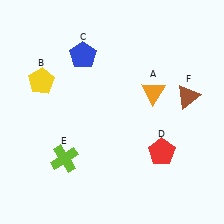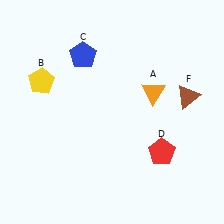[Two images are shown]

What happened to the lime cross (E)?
The lime cross (E) was removed in Image 2. It was in the bottom-left area of Image 1.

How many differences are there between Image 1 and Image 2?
There is 1 difference between the two images.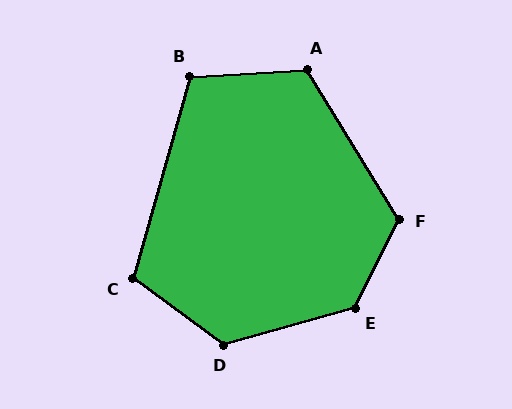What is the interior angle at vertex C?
Approximately 110 degrees (obtuse).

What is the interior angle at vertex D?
Approximately 128 degrees (obtuse).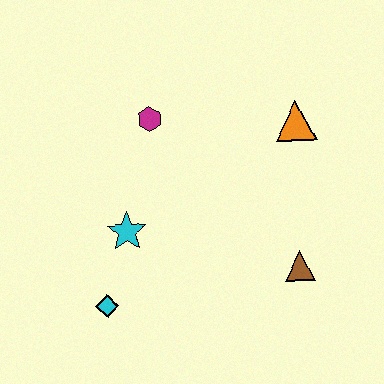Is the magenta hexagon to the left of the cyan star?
No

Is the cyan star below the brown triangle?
No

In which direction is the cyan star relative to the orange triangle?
The cyan star is to the left of the orange triangle.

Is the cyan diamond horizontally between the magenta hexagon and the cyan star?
No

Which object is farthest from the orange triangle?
The cyan diamond is farthest from the orange triangle.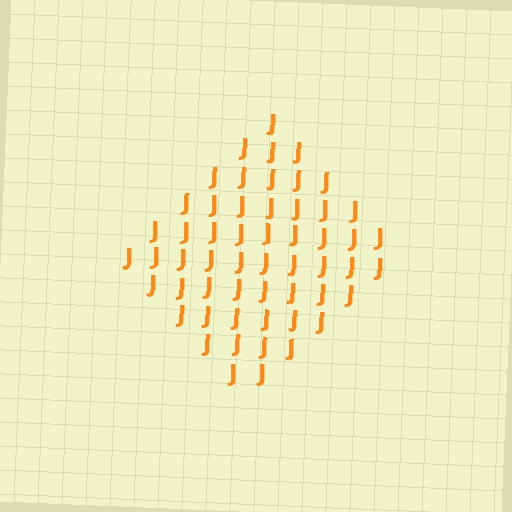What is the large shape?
The large shape is a diamond.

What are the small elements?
The small elements are letter J's.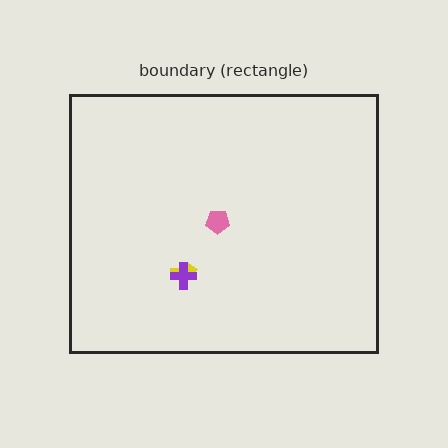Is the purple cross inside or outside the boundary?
Inside.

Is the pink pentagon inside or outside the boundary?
Inside.